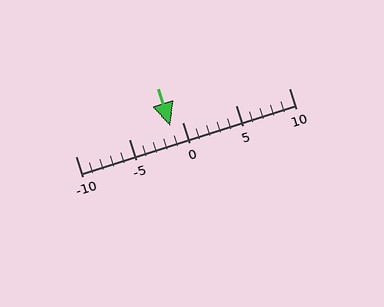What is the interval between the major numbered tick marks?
The major tick marks are spaced 5 units apart.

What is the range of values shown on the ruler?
The ruler shows values from -10 to 10.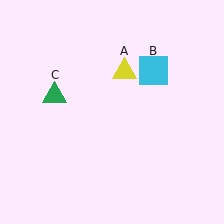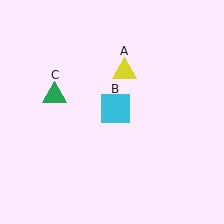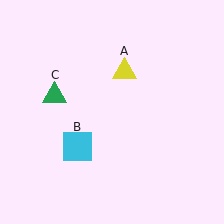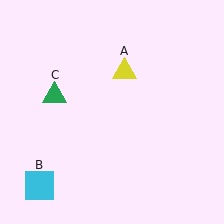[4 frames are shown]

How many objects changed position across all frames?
1 object changed position: cyan square (object B).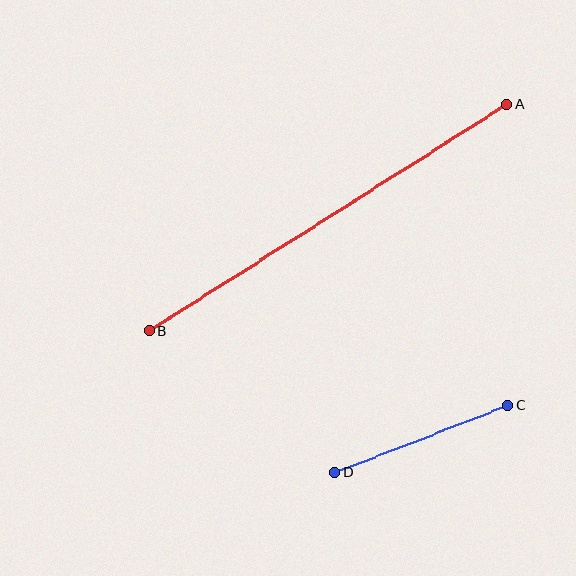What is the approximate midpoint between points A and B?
The midpoint is at approximately (328, 218) pixels.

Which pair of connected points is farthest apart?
Points A and B are farthest apart.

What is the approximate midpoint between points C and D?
The midpoint is at approximately (421, 439) pixels.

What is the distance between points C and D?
The distance is approximately 185 pixels.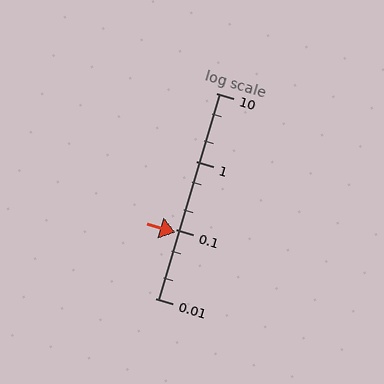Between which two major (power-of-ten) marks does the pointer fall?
The pointer is between 0.01 and 0.1.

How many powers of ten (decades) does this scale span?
The scale spans 3 decades, from 0.01 to 10.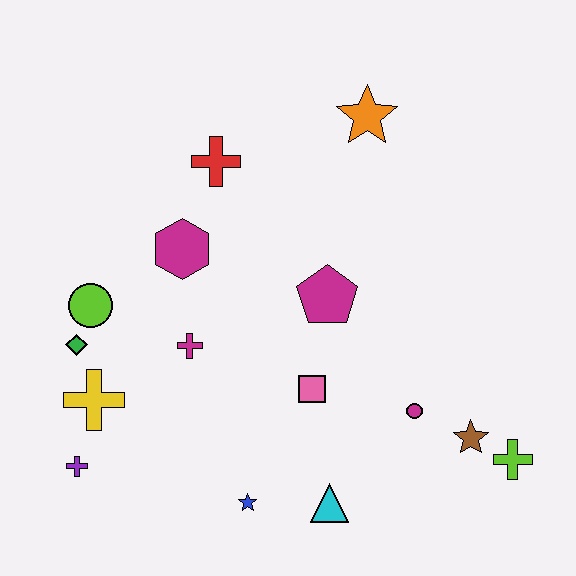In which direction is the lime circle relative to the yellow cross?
The lime circle is above the yellow cross.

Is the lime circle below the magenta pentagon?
Yes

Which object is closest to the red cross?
The magenta hexagon is closest to the red cross.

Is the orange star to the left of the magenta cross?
No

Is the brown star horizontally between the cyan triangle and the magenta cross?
No